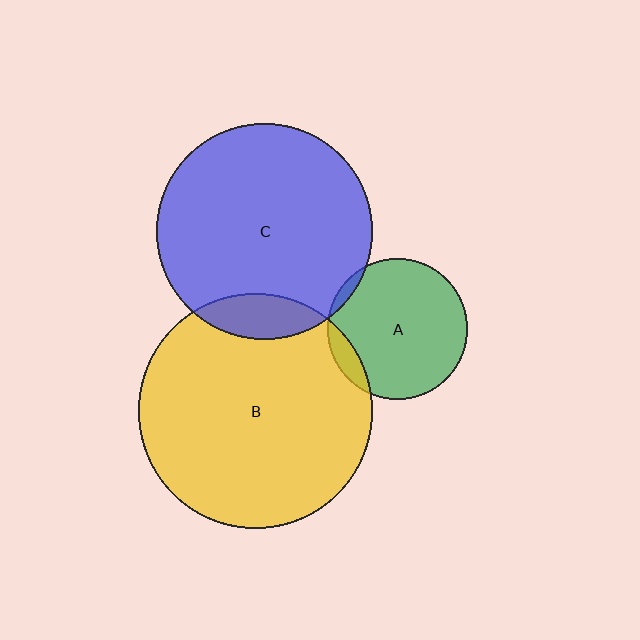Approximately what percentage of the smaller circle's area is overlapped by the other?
Approximately 10%.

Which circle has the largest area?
Circle B (yellow).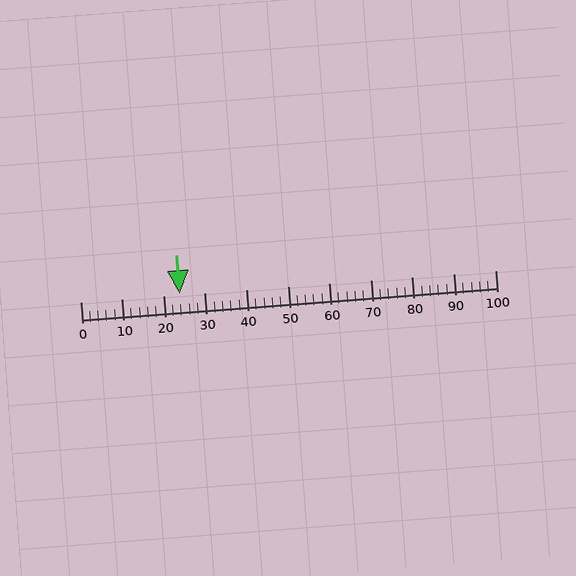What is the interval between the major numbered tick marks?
The major tick marks are spaced 10 units apart.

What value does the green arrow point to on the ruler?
The green arrow points to approximately 24.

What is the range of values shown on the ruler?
The ruler shows values from 0 to 100.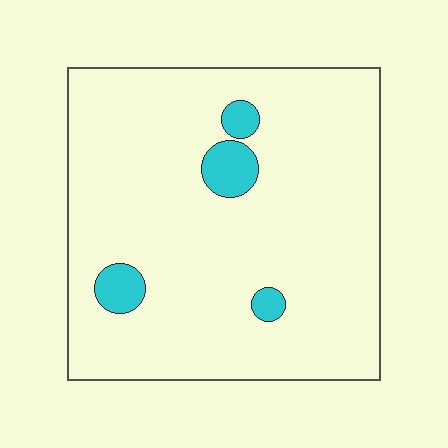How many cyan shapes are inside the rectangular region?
4.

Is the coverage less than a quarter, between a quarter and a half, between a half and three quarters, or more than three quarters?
Less than a quarter.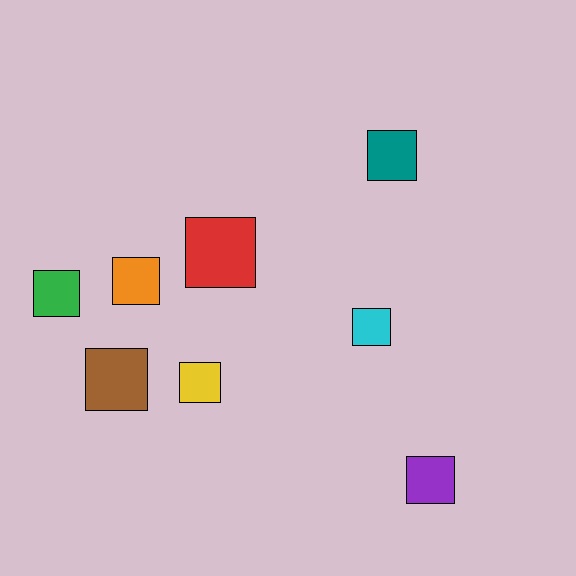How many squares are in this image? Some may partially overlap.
There are 8 squares.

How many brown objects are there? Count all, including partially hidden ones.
There is 1 brown object.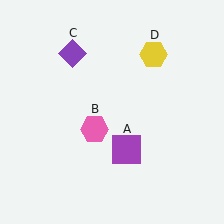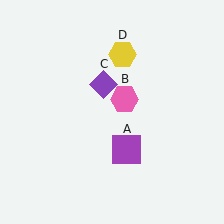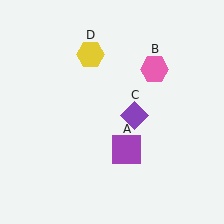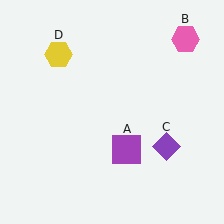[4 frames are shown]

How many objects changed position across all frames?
3 objects changed position: pink hexagon (object B), purple diamond (object C), yellow hexagon (object D).